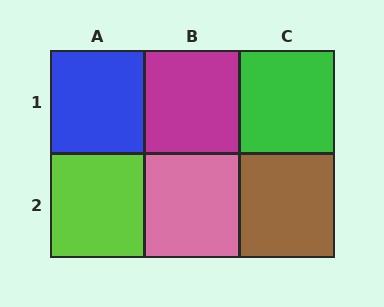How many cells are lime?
1 cell is lime.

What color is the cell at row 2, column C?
Brown.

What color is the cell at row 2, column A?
Lime.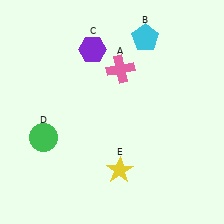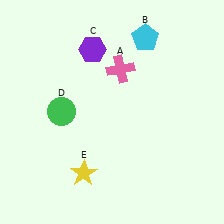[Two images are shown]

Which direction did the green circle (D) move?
The green circle (D) moved up.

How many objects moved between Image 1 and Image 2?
2 objects moved between the two images.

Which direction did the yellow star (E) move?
The yellow star (E) moved left.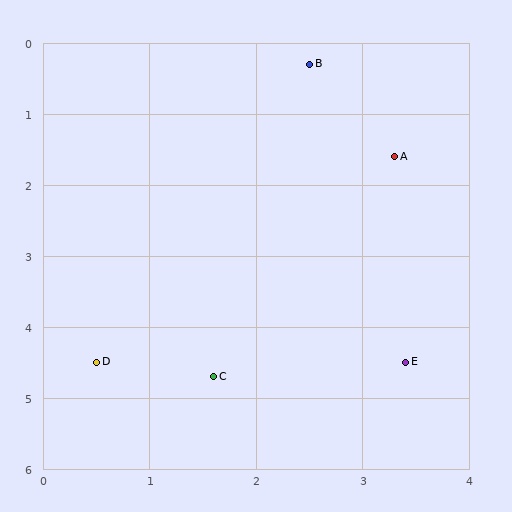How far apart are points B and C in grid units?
Points B and C are about 4.5 grid units apart.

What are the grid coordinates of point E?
Point E is at approximately (3.4, 4.5).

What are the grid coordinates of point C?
Point C is at approximately (1.6, 4.7).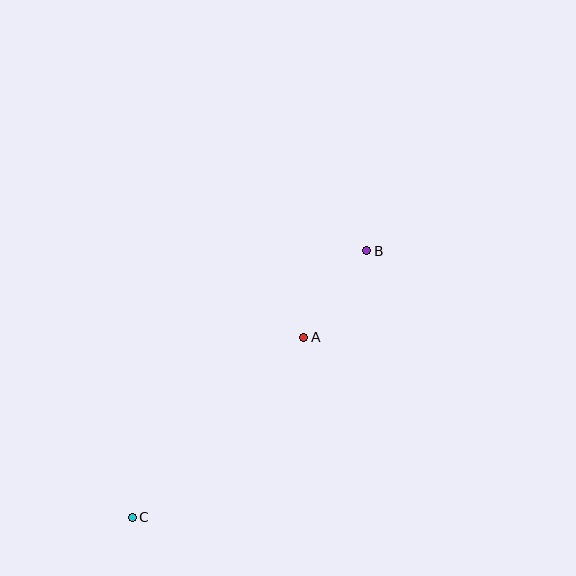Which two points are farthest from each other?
Points B and C are farthest from each other.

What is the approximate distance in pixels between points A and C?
The distance between A and C is approximately 249 pixels.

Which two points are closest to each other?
Points A and B are closest to each other.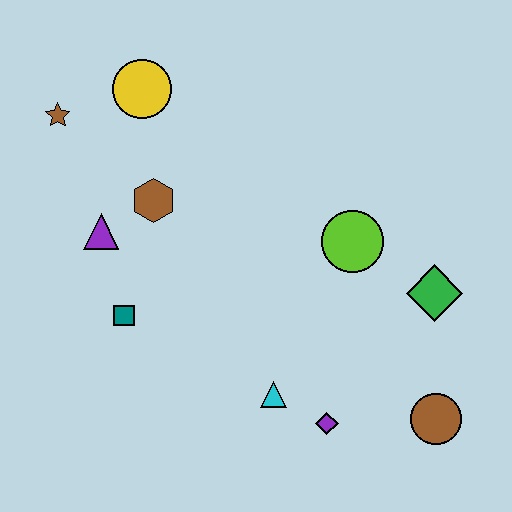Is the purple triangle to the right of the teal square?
No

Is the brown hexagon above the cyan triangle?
Yes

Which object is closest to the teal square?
The purple triangle is closest to the teal square.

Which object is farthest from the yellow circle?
The brown circle is farthest from the yellow circle.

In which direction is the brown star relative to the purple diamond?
The brown star is above the purple diamond.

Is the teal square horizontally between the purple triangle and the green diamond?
Yes